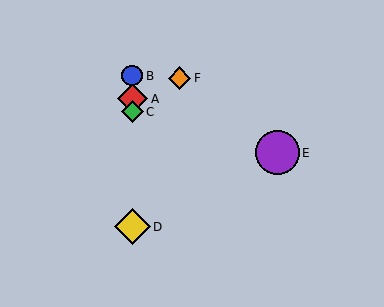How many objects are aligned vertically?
4 objects (A, B, C, D) are aligned vertically.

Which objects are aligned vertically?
Objects A, B, C, D are aligned vertically.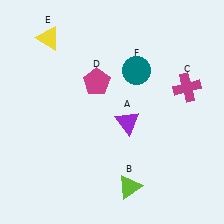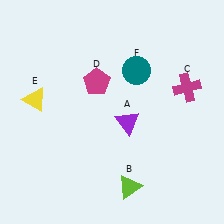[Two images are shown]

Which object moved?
The yellow triangle (E) moved down.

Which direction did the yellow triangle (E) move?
The yellow triangle (E) moved down.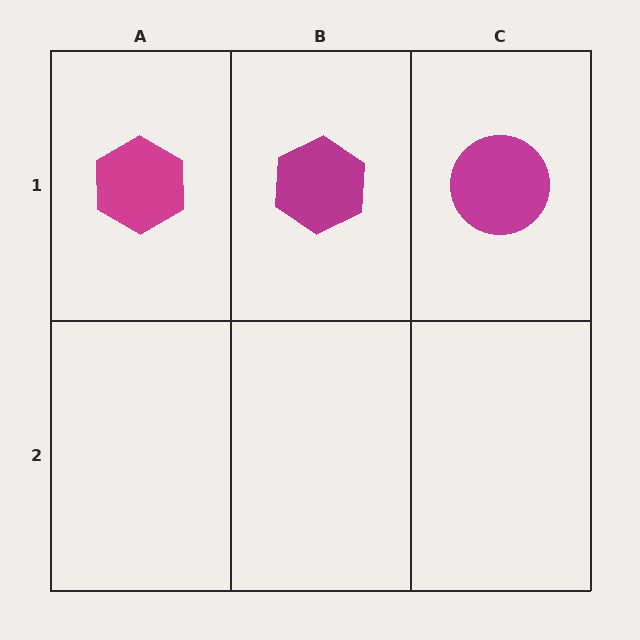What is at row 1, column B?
A magenta hexagon.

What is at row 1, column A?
A magenta hexagon.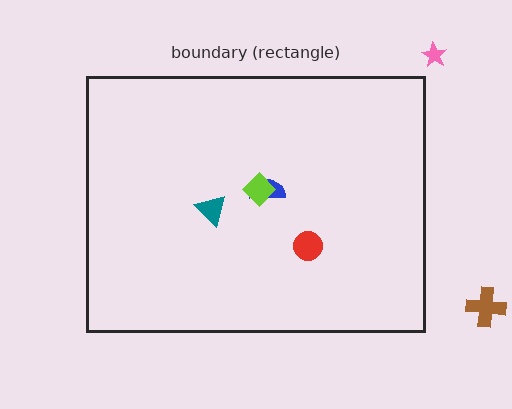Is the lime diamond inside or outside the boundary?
Inside.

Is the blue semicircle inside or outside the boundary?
Inside.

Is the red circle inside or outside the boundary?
Inside.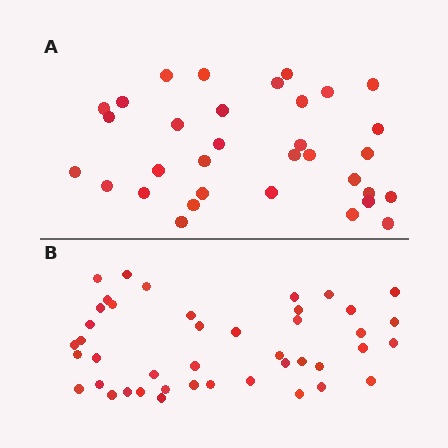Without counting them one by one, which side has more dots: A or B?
Region B (the bottom region) has more dots.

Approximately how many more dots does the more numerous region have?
Region B has roughly 10 or so more dots than region A.